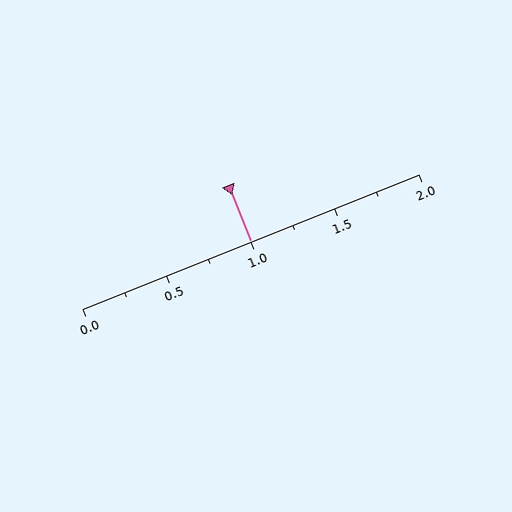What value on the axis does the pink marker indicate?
The marker indicates approximately 1.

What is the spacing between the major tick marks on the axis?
The major ticks are spaced 0.5 apart.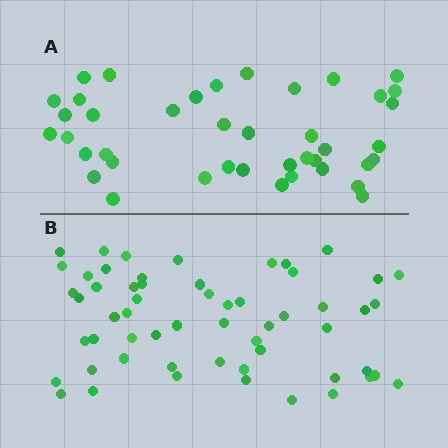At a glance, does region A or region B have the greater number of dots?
Region B (the bottom region) has more dots.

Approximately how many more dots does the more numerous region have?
Region B has approximately 15 more dots than region A.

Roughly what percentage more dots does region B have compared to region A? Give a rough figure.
About 40% more.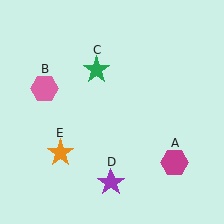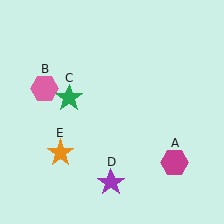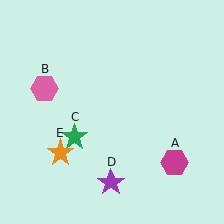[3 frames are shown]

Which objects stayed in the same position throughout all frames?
Magenta hexagon (object A) and pink hexagon (object B) and purple star (object D) and orange star (object E) remained stationary.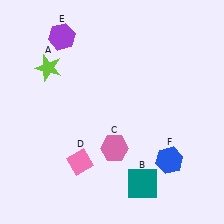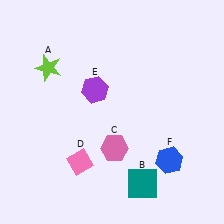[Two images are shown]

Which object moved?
The purple hexagon (E) moved down.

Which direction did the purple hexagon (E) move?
The purple hexagon (E) moved down.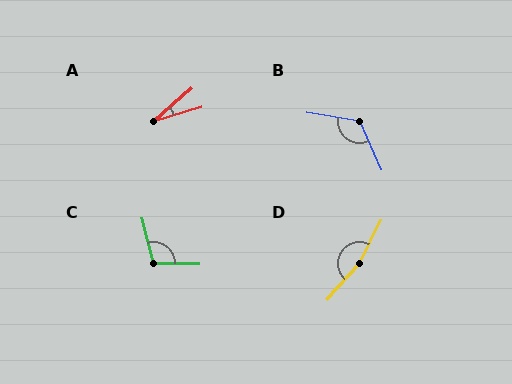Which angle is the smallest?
A, at approximately 24 degrees.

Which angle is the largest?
D, at approximately 164 degrees.